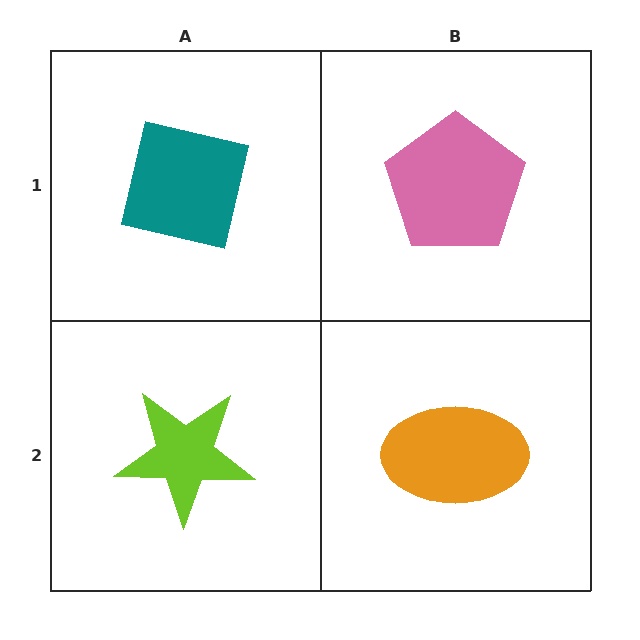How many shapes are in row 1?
2 shapes.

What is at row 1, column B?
A pink pentagon.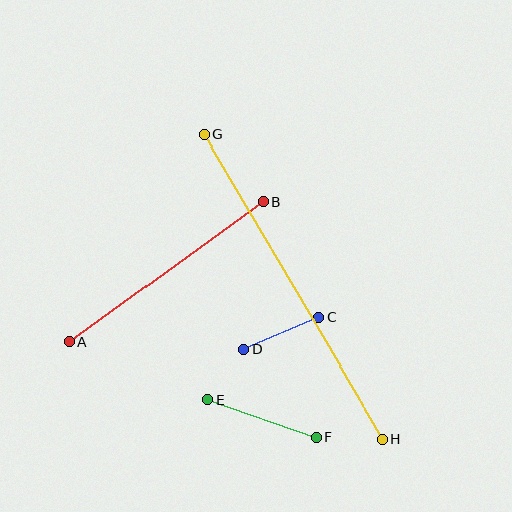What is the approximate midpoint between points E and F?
The midpoint is at approximately (262, 419) pixels.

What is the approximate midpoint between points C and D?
The midpoint is at approximately (281, 333) pixels.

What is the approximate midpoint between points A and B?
The midpoint is at approximately (166, 272) pixels.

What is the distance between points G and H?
The distance is approximately 354 pixels.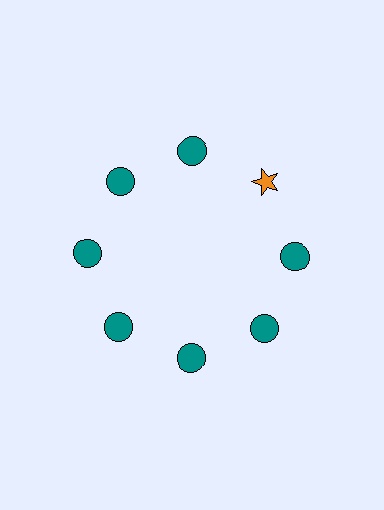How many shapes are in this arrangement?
There are 8 shapes arranged in a ring pattern.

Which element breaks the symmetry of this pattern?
The orange star at roughly the 2 o'clock position breaks the symmetry. All other shapes are teal circles.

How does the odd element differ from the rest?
It differs in both color (orange instead of teal) and shape (star instead of circle).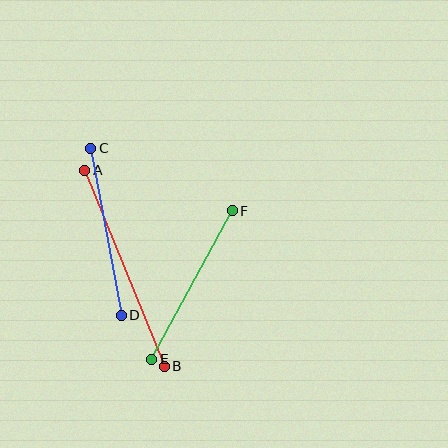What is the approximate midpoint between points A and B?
The midpoint is at approximately (124, 268) pixels.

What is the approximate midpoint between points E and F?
The midpoint is at approximately (192, 285) pixels.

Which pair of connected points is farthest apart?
Points A and B are farthest apart.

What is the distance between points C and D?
The distance is approximately 170 pixels.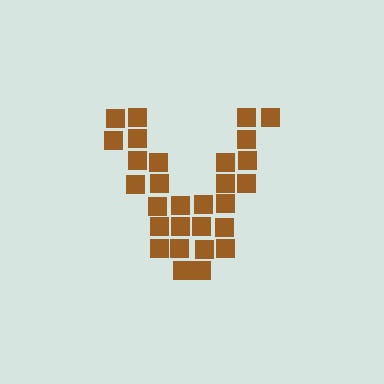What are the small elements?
The small elements are squares.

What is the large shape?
The large shape is the letter V.